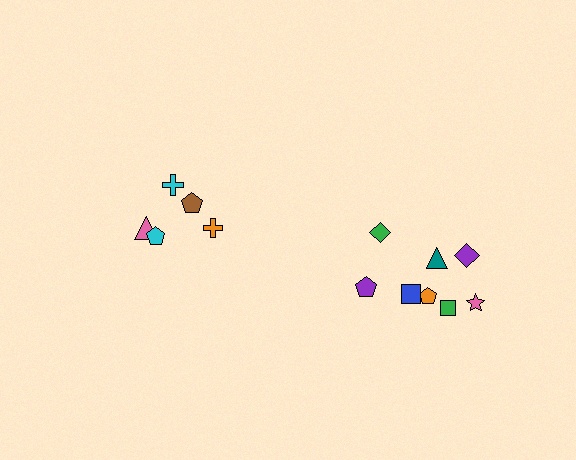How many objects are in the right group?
There are 8 objects.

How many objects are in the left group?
There are 5 objects.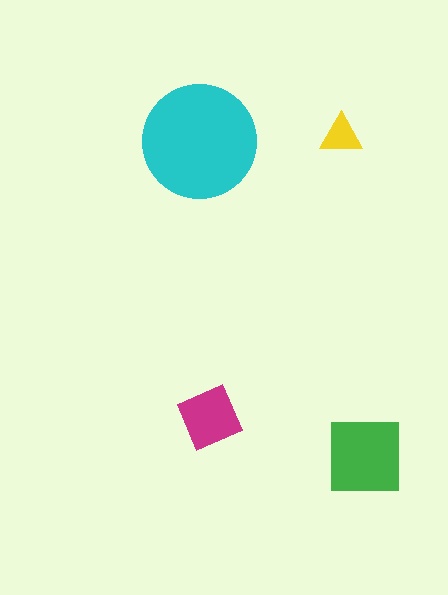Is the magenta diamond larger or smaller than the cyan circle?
Smaller.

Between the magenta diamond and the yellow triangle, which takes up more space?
The magenta diamond.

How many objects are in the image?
There are 4 objects in the image.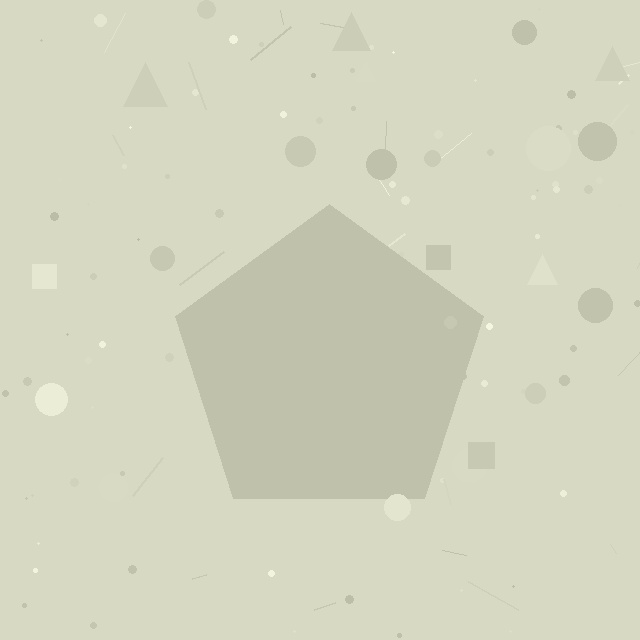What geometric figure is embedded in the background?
A pentagon is embedded in the background.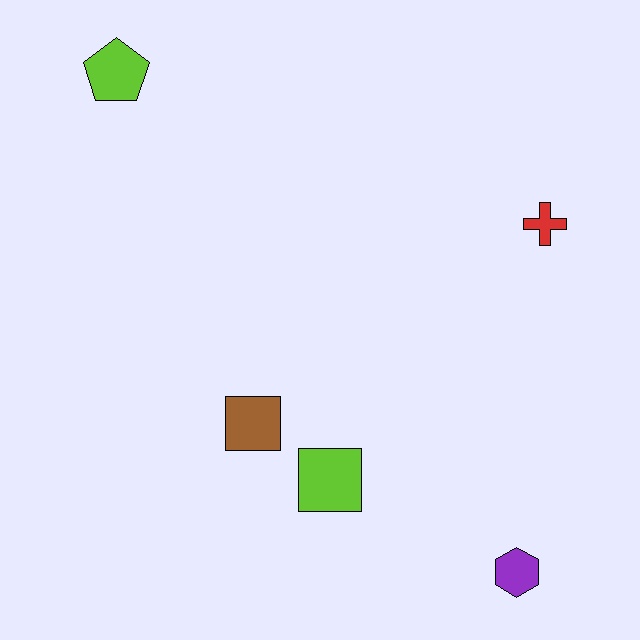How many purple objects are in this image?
There is 1 purple object.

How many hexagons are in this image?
There is 1 hexagon.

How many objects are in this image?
There are 5 objects.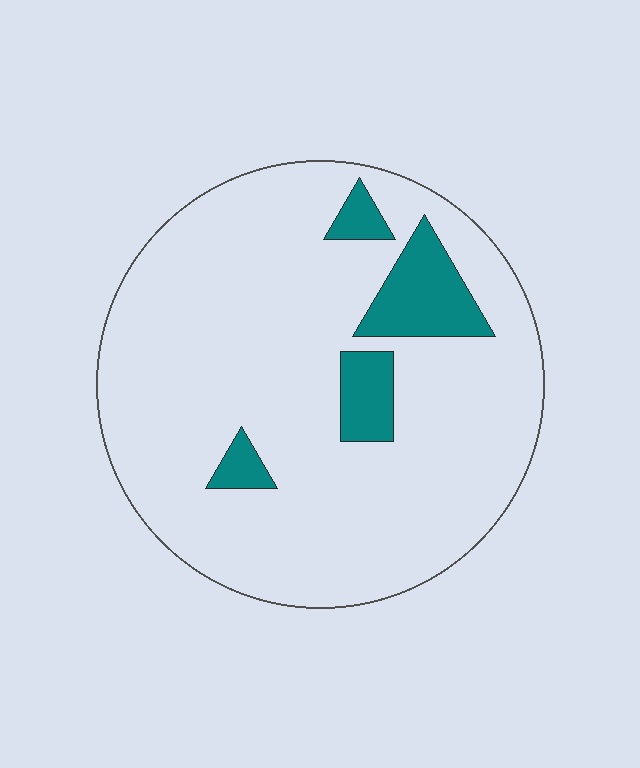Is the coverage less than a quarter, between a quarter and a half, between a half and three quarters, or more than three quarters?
Less than a quarter.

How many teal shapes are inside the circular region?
4.